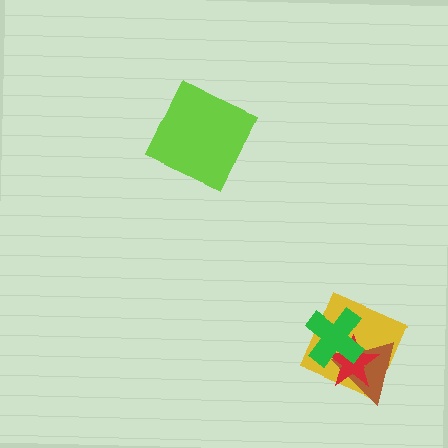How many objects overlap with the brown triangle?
3 objects overlap with the brown triangle.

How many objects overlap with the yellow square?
3 objects overlap with the yellow square.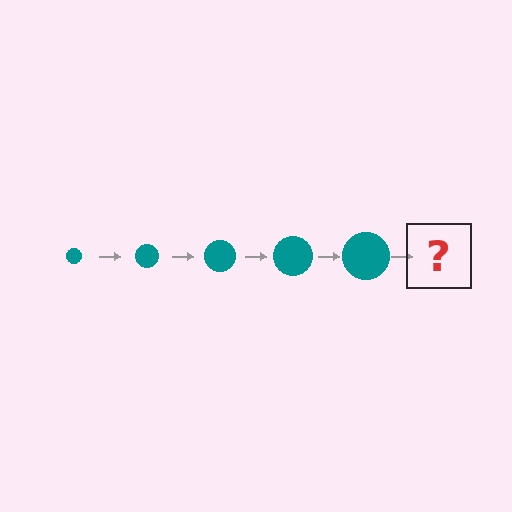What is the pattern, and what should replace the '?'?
The pattern is that the circle gets progressively larger each step. The '?' should be a teal circle, larger than the previous one.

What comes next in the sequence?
The next element should be a teal circle, larger than the previous one.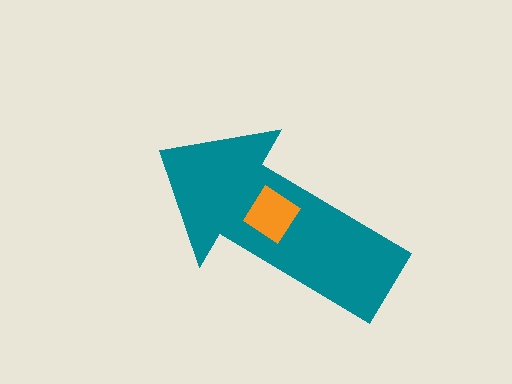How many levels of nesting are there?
2.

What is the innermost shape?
The orange diamond.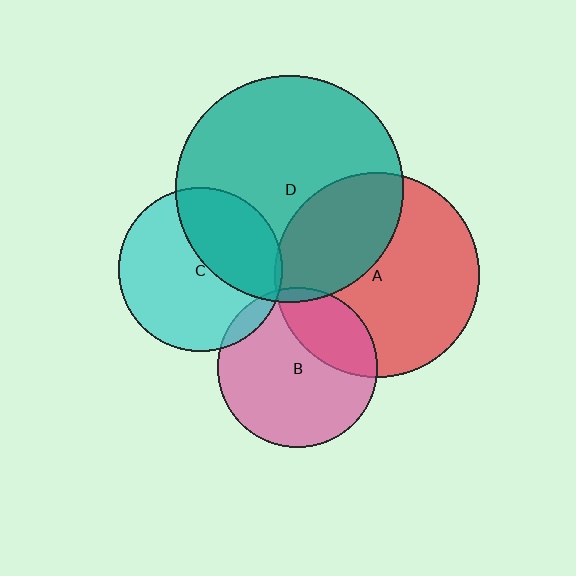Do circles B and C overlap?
Yes.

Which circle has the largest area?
Circle D (teal).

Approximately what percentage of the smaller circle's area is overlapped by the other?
Approximately 5%.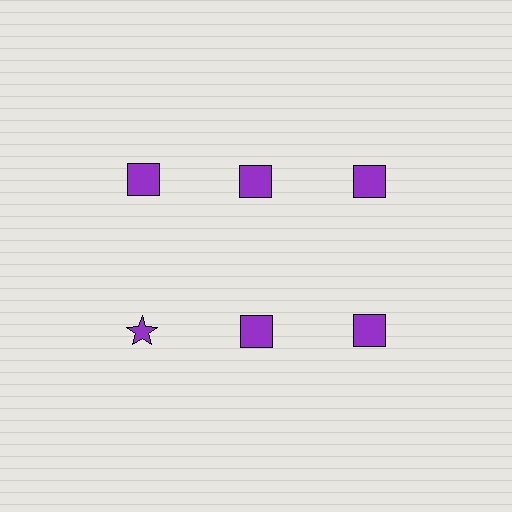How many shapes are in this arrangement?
There are 6 shapes arranged in a grid pattern.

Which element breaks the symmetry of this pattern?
The purple star in the second row, leftmost column breaks the symmetry. All other shapes are purple squares.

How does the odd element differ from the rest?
It has a different shape: star instead of square.